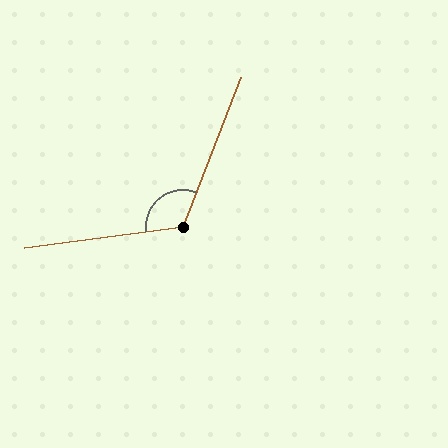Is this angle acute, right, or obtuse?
It is obtuse.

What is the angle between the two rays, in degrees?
Approximately 119 degrees.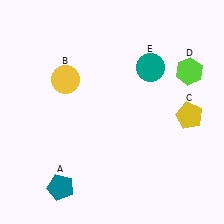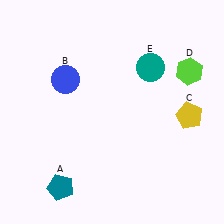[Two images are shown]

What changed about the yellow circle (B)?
In Image 1, B is yellow. In Image 2, it changed to blue.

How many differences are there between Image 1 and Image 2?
There is 1 difference between the two images.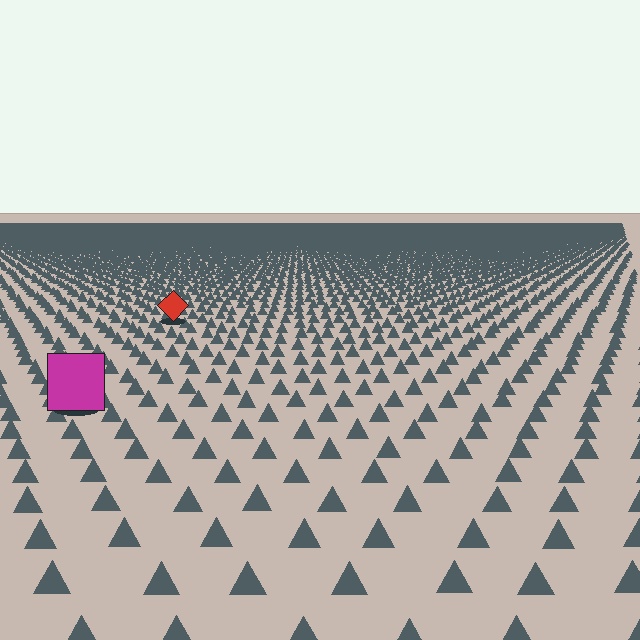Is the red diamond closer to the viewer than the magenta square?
No. The magenta square is closer — you can tell from the texture gradient: the ground texture is coarser near it.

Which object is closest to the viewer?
The magenta square is closest. The texture marks near it are larger and more spread out.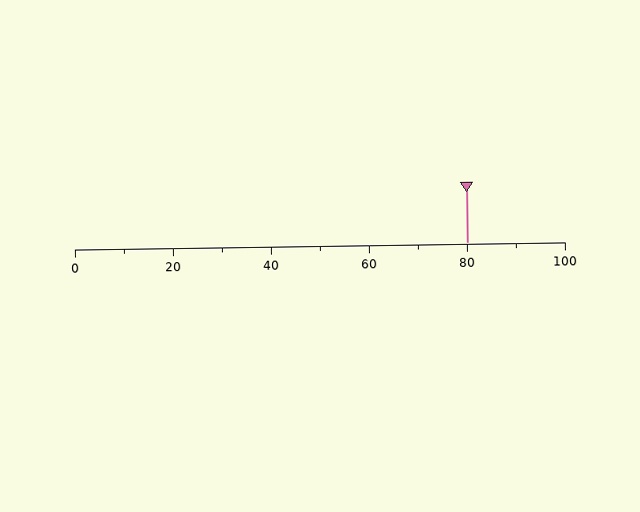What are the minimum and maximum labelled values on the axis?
The axis runs from 0 to 100.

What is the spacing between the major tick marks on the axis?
The major ticks are spaced 20 apart.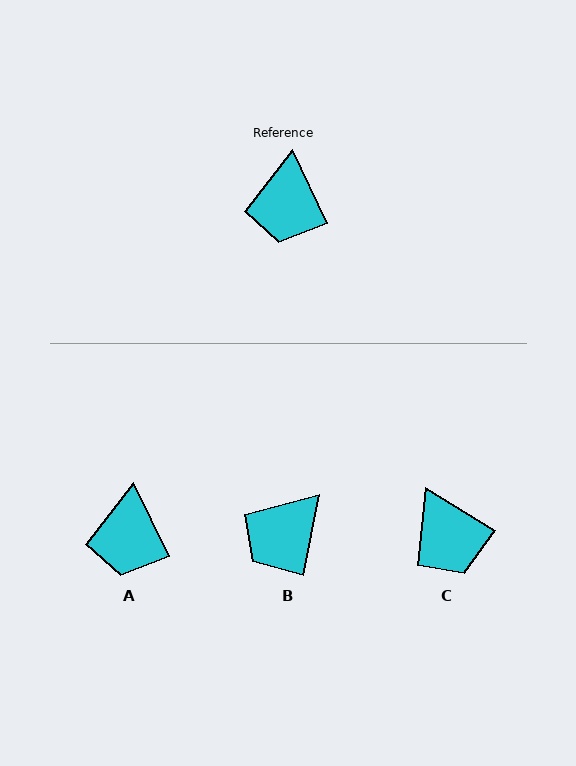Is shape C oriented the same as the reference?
No, it is off by about 33 degrees.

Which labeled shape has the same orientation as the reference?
A.